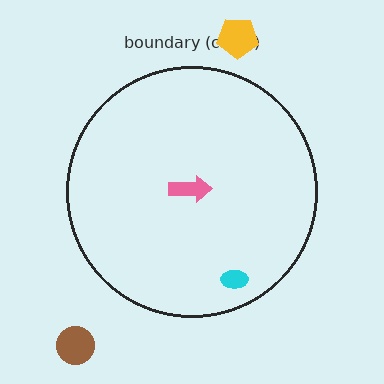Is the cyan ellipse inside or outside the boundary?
Inside.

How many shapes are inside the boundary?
2 inside, 2 outside.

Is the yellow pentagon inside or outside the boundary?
Outside.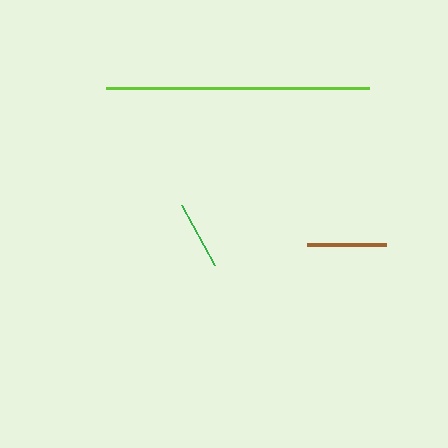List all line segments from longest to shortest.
From longest to shortest: lime, brown, green.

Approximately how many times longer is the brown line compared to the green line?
The brown line is approximately 1.2 times the length of the green line.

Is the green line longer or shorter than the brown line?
The brown line is longer than the green line.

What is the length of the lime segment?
The lime segment is approximately 262 pixels long.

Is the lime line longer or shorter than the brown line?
The lime line is longer than the brown line.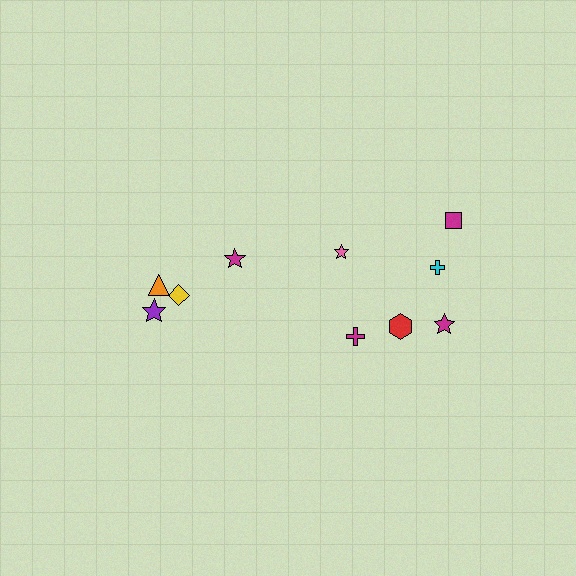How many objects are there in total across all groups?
There are 10 objects.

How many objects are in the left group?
There are 4 objects.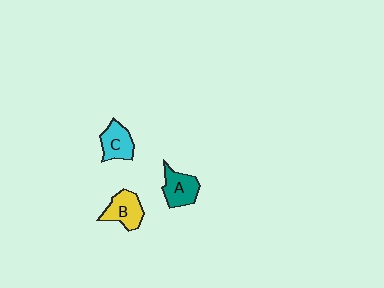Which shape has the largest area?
Shape B (yellow).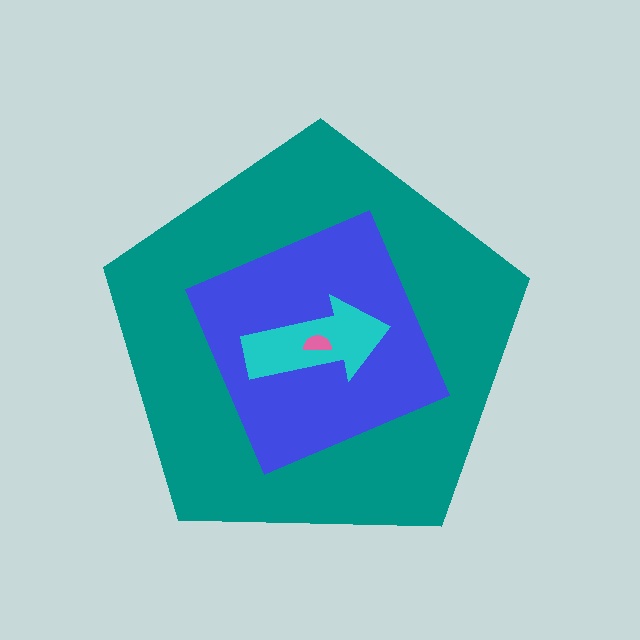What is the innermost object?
The pink semicircle.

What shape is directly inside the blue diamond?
The cyan arrow.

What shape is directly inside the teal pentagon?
The blue diamond.